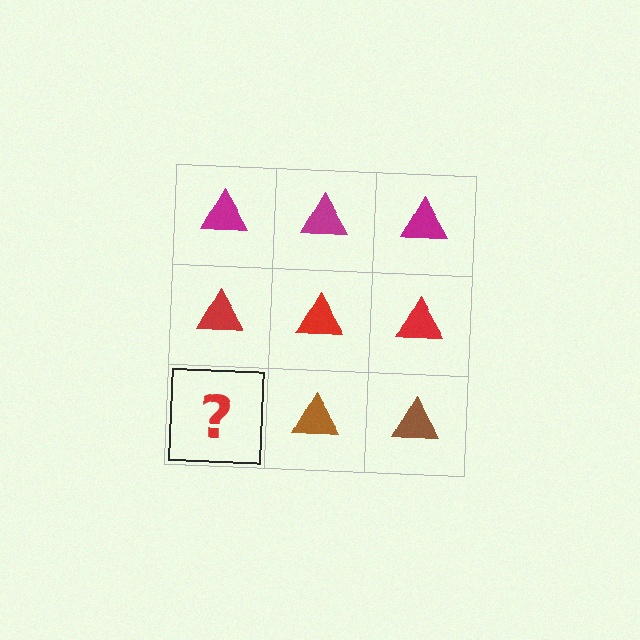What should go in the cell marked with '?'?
The missing cell should contain a brown triangle.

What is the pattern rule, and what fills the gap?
The rule is that each row has a consistent color. The gap should be filled with a brown triangle.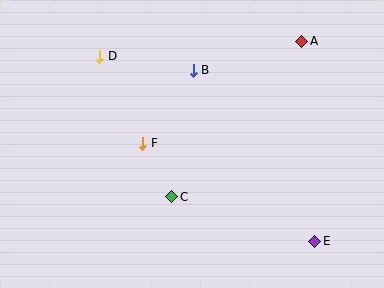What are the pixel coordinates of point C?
Point C is at (172, 197).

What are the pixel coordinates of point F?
Point F is at (143, 143).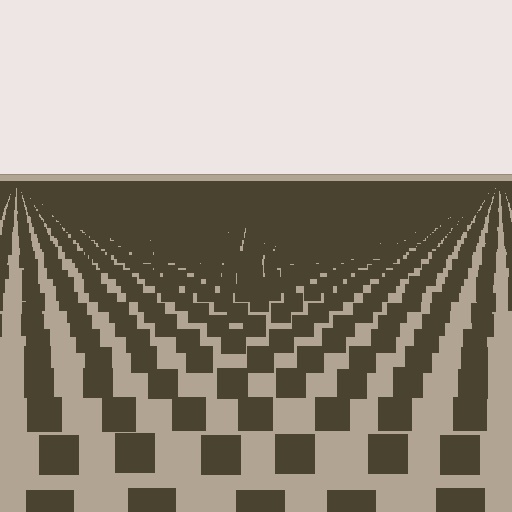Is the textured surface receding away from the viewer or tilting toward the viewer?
The surface is receding away from the viewer. Texture elements get smaller and denser toward the top.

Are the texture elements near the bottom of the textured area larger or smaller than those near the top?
Larger. Near the bottom, elements are closer to the viewer and appear at a bigger on-screen size.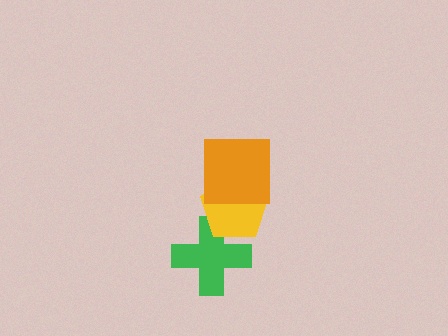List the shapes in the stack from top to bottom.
From top to bottom: the orange square, the yellow pentagon, the green cross.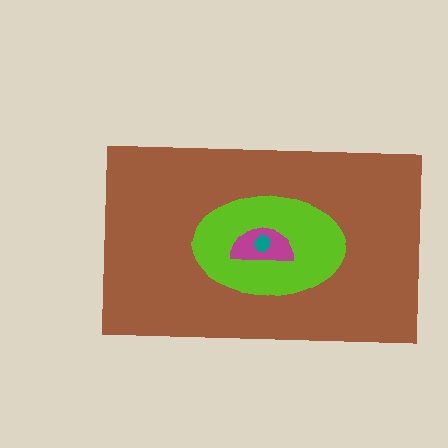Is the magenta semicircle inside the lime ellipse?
Yes.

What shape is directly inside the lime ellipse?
The magenta semicircle.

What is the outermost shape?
The brown rectangle.